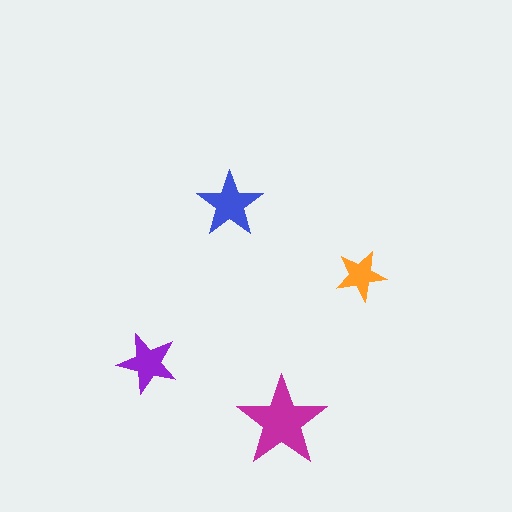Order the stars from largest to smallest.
the magenta one, the blue one, the purple one, the orange one.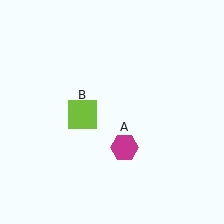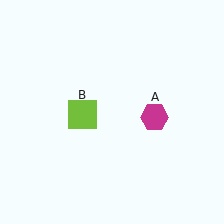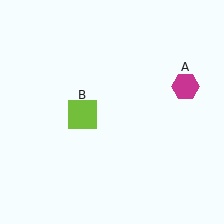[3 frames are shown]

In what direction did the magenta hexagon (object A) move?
The magenta hexagon (object A) moved up and to the right.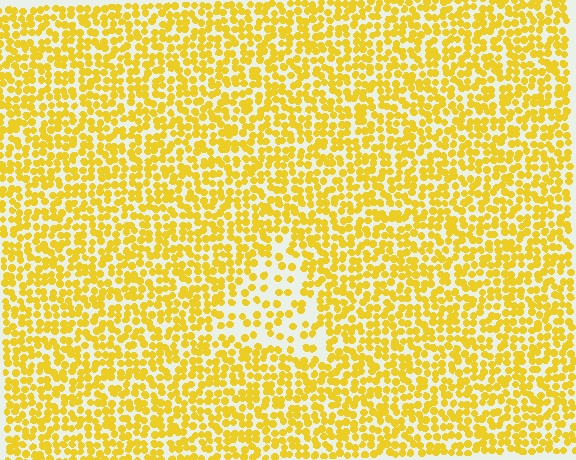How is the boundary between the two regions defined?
The boundary is defined by a change in element density (approximately 2.1x ratio). All elements are the same color, size, and shape.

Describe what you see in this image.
The image contains small yellow elements arranged at two different densities. A triangle-shaped region is visible where the elements are less densely packed than the surrounding area.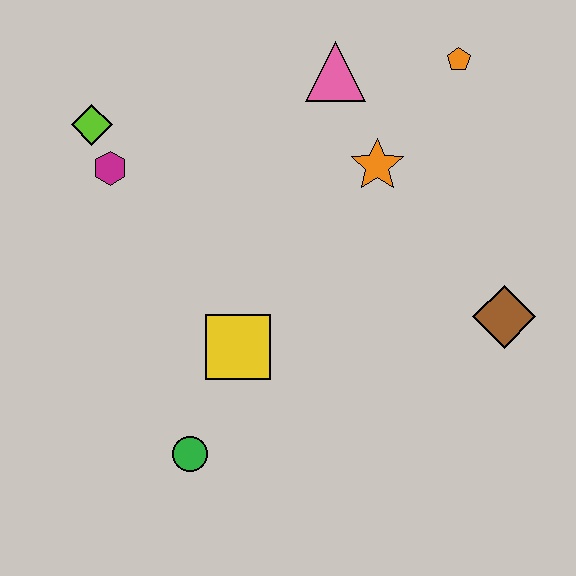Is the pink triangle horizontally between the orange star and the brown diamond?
No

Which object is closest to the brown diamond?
The orange star is closest to the brown diamond.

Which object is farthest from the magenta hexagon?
The brown diamond is farthest from the magenta hexagon.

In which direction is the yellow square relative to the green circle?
The yellow square is above the green circle.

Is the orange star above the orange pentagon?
No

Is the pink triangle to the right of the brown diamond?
No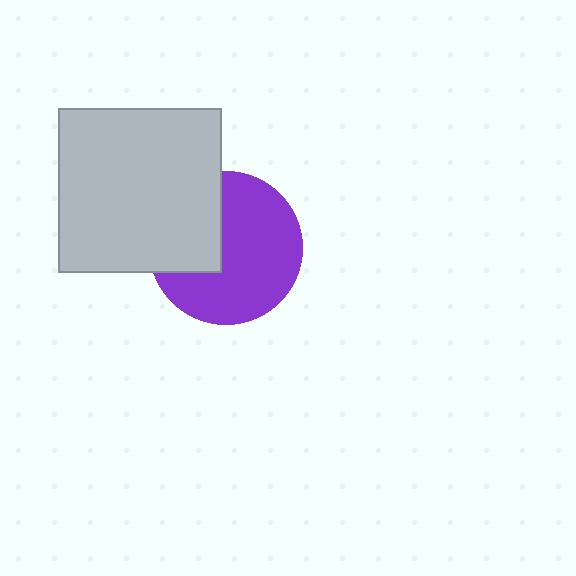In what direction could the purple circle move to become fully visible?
The purple circle could move right. That would shift it out from behind the light gray square entirely.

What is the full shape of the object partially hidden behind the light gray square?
The partially hidden object is a purple circle.